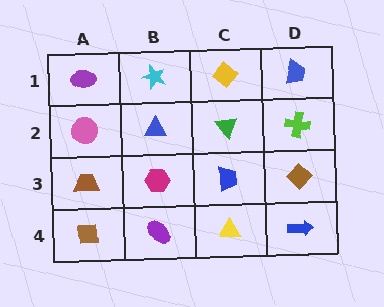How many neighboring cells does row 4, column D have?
2.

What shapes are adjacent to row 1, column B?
A blue triangle (row 2, column B), a purple ellipse (row 1, column A), a yellow diamond (row 1, column C).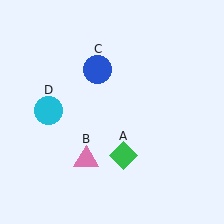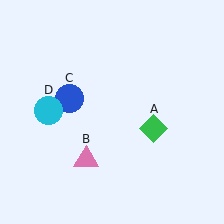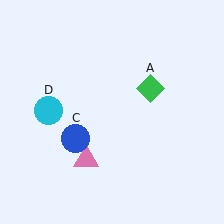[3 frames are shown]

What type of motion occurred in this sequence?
The green diamond (object A), blue circle (object C) rotated counterclockwise around the center of the scene.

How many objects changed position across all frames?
2 objects changed position: green diamond (object A), blue circle (object C).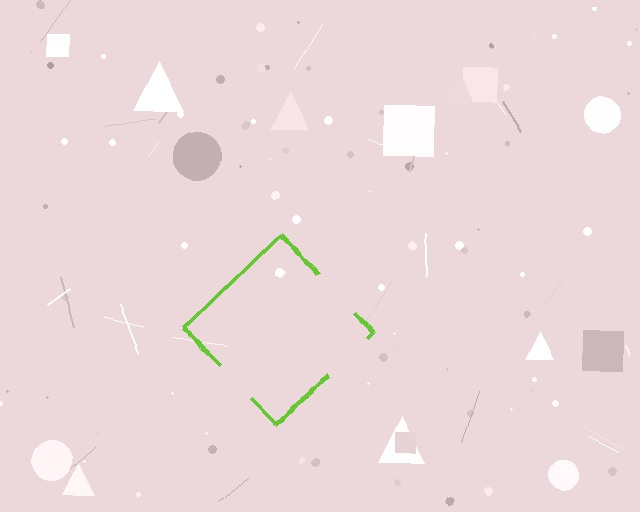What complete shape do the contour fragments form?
The contour fragments form a diamond.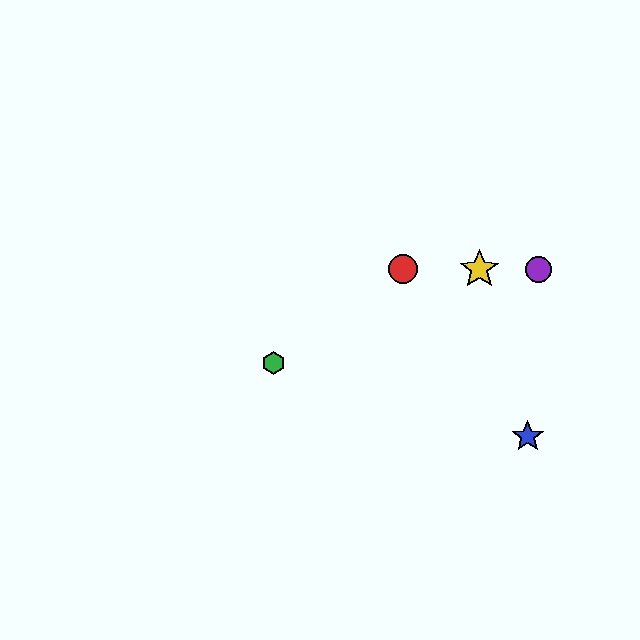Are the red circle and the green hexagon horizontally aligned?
No, the red circle is at y≈269 and the green hexagon is at y≈363.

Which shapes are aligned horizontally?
The red circle, the yellow star, the purple circle are aligned horizontally.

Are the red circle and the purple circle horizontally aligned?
Yes, both are at y≈269.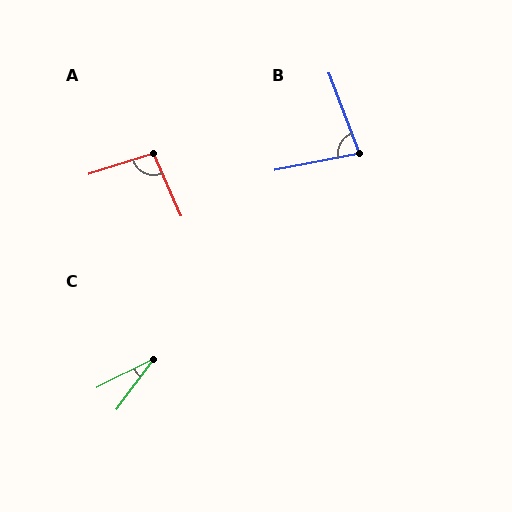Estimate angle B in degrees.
Approximately 80 degrees.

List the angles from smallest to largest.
C (26°), B (80°), A (96°).